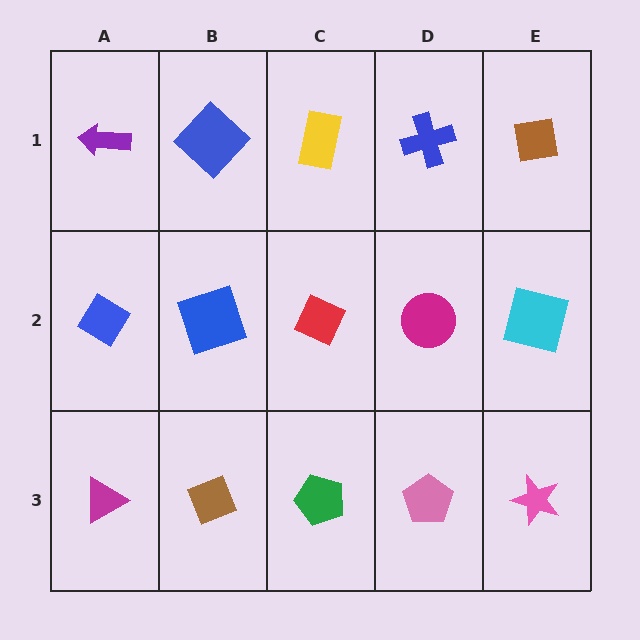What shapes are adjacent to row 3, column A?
A blue diamond (row 2, column A), a brown diamond (row 3, column B).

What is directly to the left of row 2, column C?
A blue square.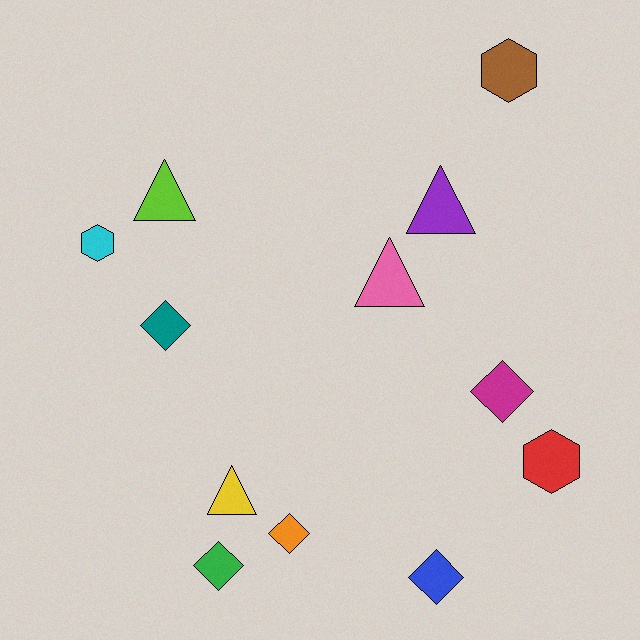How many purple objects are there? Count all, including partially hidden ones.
There is 1 purple object.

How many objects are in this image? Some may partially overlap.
There are 12 objects.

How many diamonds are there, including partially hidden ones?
There are 5 diamonds.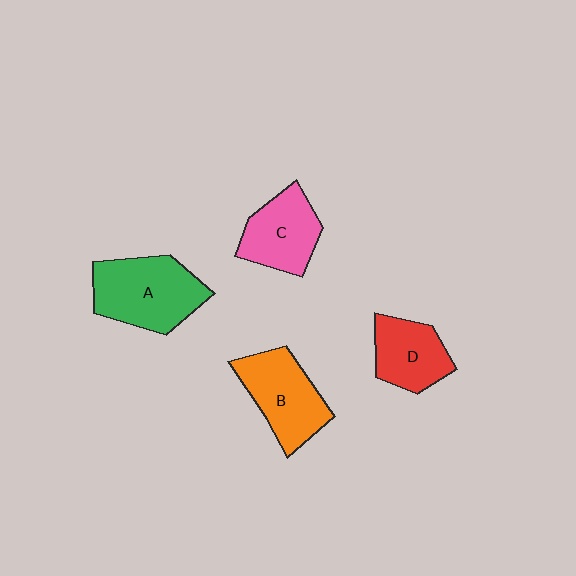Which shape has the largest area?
Shape A (green).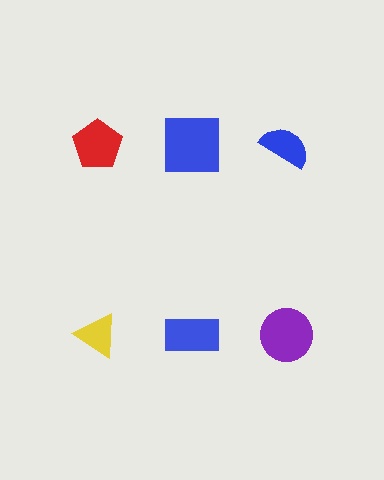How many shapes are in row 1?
3 shapes.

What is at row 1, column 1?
A red pentagon.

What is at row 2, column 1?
A yellow triangle.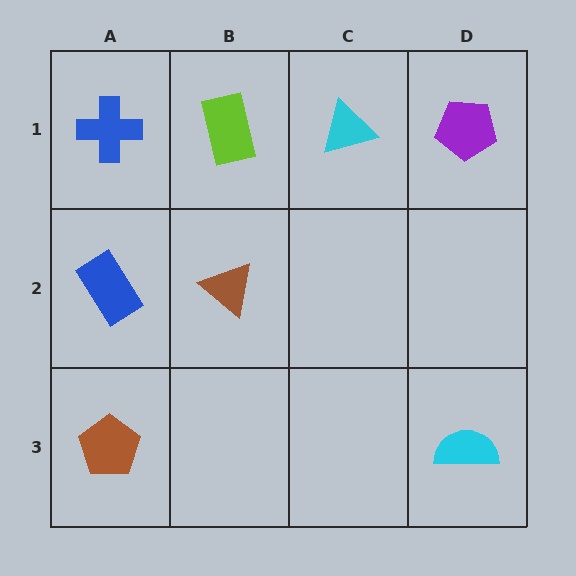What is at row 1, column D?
A purple pentagon.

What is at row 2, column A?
A blue rectangle.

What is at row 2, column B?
A brown triangle.